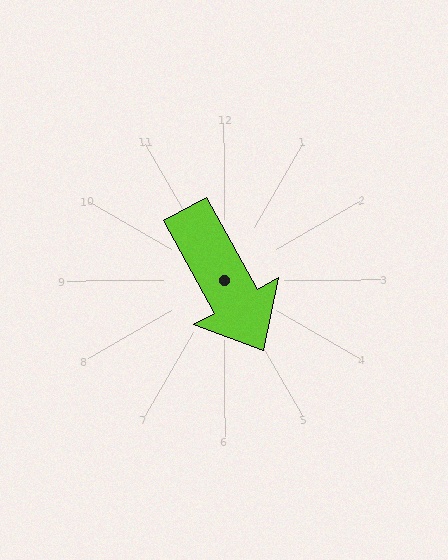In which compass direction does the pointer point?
Southeast.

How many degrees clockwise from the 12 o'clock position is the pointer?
Approximately 151 degrees.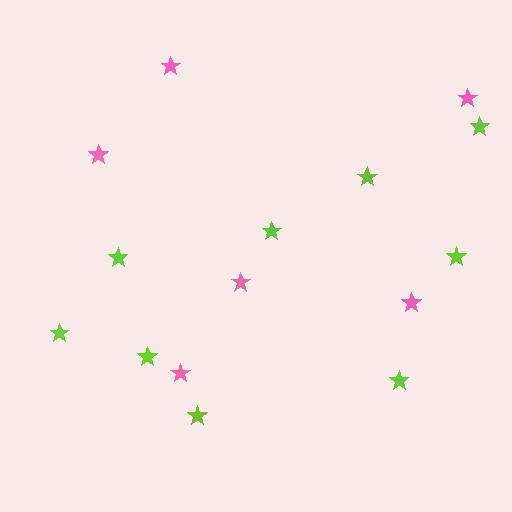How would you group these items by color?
There are 2 groups: one group of pink stars (6) and one group of lime stars (9).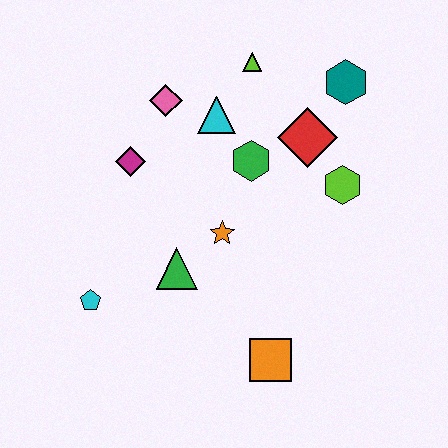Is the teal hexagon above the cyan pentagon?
Yes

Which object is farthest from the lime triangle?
The orange square is farthest from the lime triangle.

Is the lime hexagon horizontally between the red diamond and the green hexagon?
No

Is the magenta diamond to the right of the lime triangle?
No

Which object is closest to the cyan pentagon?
The green triangle is closest to the cyan pentagon.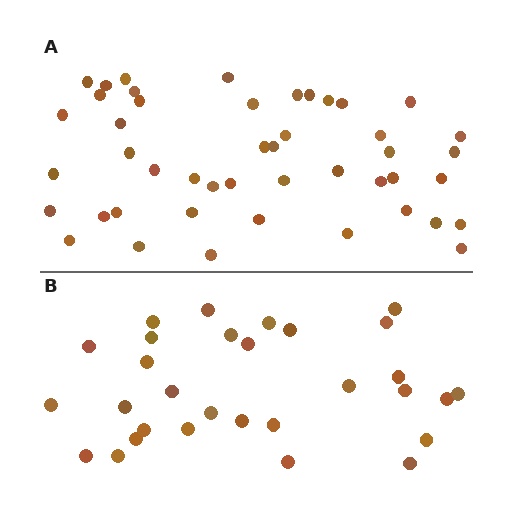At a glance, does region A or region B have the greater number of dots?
Region A (the top region) has more dots.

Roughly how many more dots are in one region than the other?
Region A has approximately 15 more dots than region B.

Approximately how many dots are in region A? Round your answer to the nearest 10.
About 50 dots. (The exact count is 46, which rounds to 50.)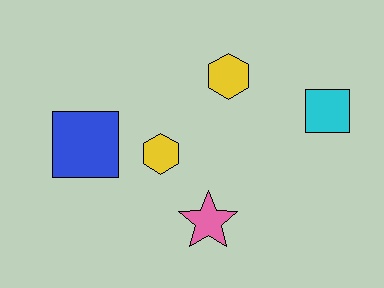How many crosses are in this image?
There are no crosses.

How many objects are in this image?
There are 5 objects.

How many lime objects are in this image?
There are no lime objects.